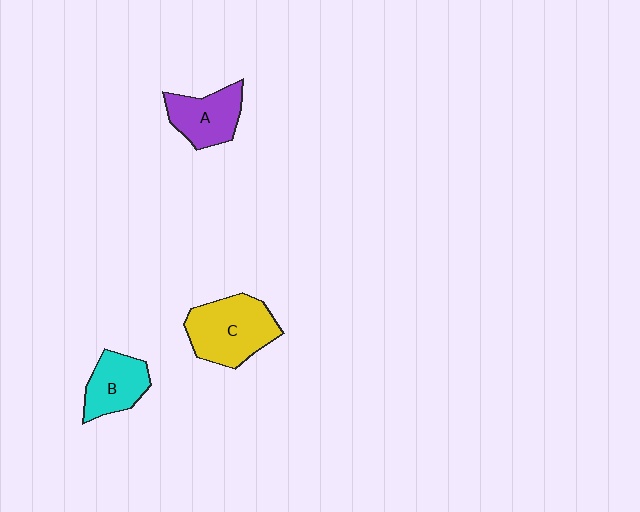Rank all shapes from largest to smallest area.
From largest to smallest: C (yellow), A (purple), B (cyan).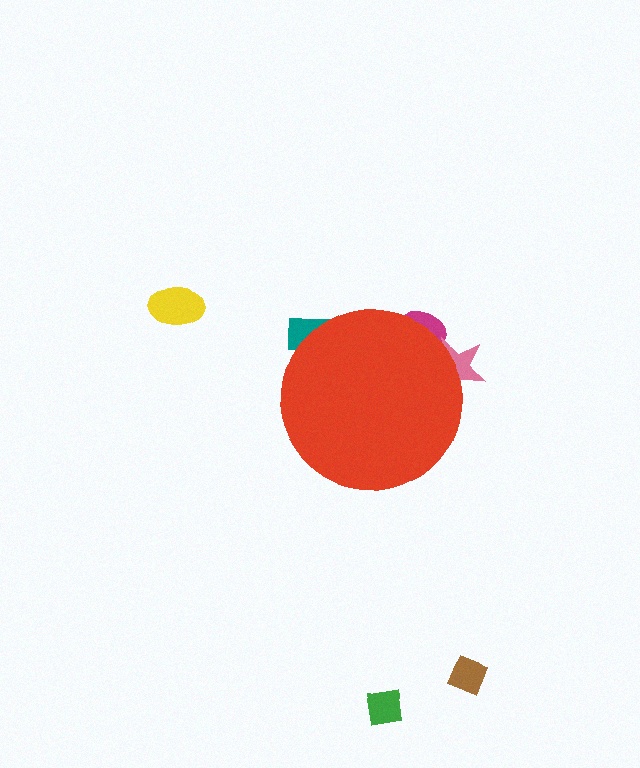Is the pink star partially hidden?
Yes, the pink star is partially hidden behind the red circle.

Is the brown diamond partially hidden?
No, the brown diamond is fully visible.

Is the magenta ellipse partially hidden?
Yes, the magenta ellipse is partially hidden behind the red circle.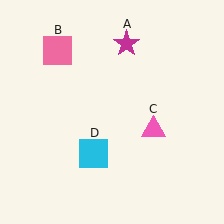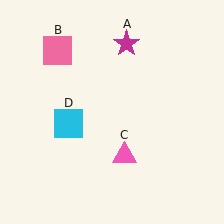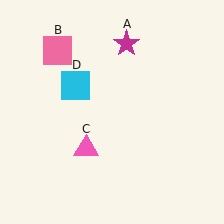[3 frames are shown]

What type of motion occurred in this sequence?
The pink triangle (object C), cyan square (object D) rotated clockwise around the center of the scene.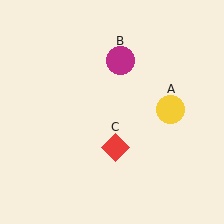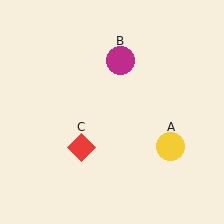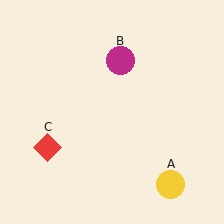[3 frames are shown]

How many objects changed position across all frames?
2 objects changed position: yellow circle (object A), red diamond (object C).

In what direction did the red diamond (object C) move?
The red diamond (object C) moved left.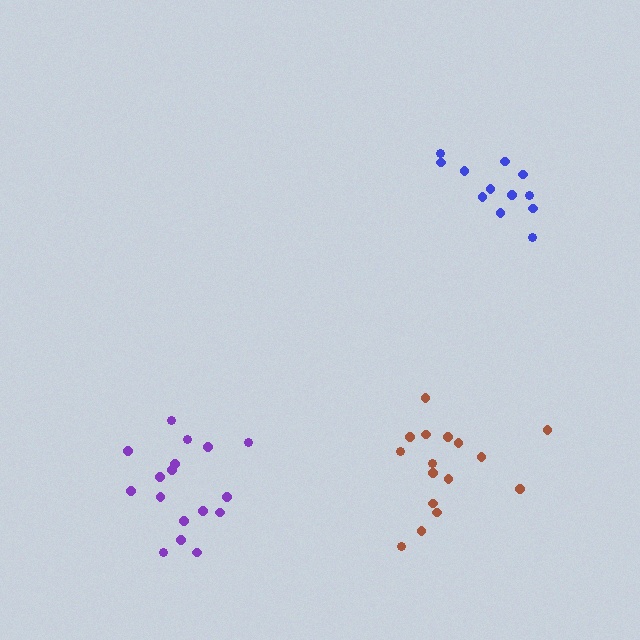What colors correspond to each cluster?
The clusters are colored: brown, blue, purple.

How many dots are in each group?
Group 1: 16 dots, Group 2: 12 dots, Group 3: 17 dots (45 total).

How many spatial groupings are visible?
There are 3 spatial groupings.